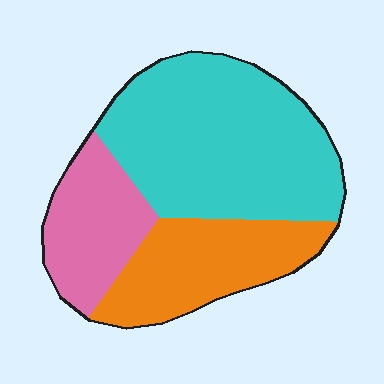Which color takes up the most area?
Cyan, at roughly 50%.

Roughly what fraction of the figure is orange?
Orange covers about 25% of the figure.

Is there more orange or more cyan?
Cyan.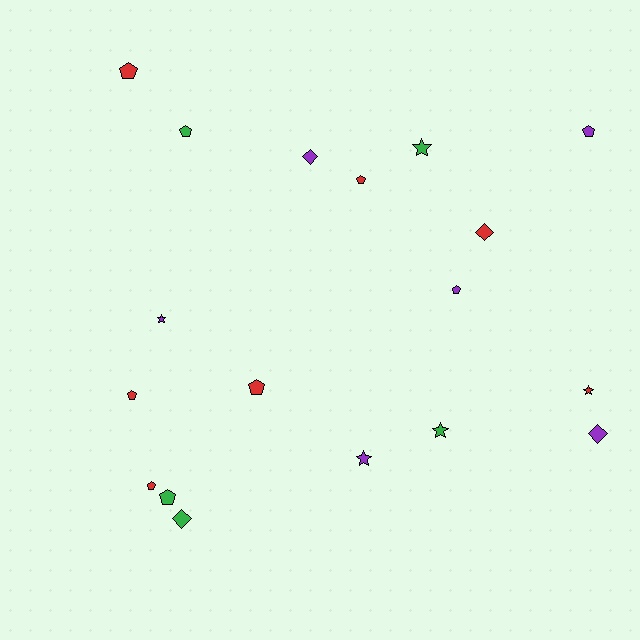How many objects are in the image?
There are 18 objects.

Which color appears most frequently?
Red, with 7 objects.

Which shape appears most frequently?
Pentagon, with 9 objects.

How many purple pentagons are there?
There are 2 purple pentagons.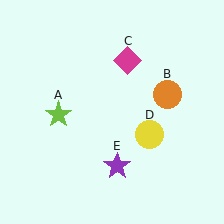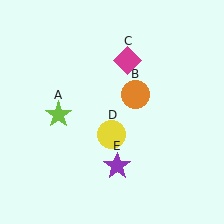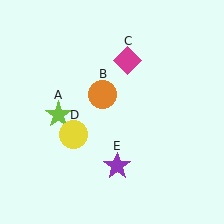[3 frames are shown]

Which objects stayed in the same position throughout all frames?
Lime star (object A) and magenta diamond (object C) and purple star (object E) remained stationary.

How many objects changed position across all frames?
2 objects changed position: orange circle (object B), yellow circle (object D).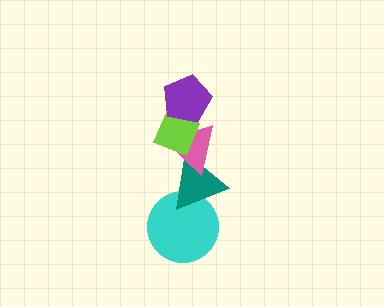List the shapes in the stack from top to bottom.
From top to bottom: the purple pentagon, the lime diamond, the pink triangle, the teal triangle, the cyan circle.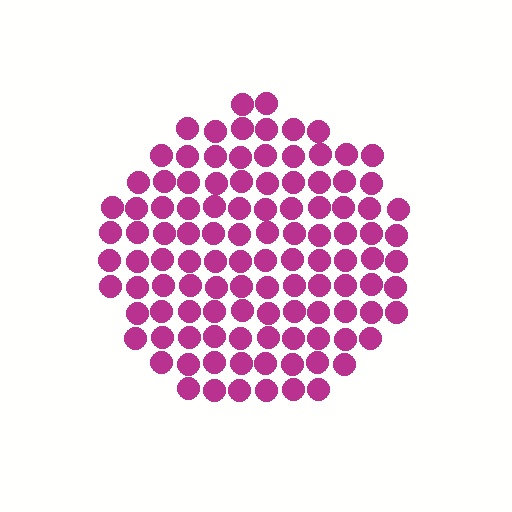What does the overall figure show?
The overall figure shows a circle.